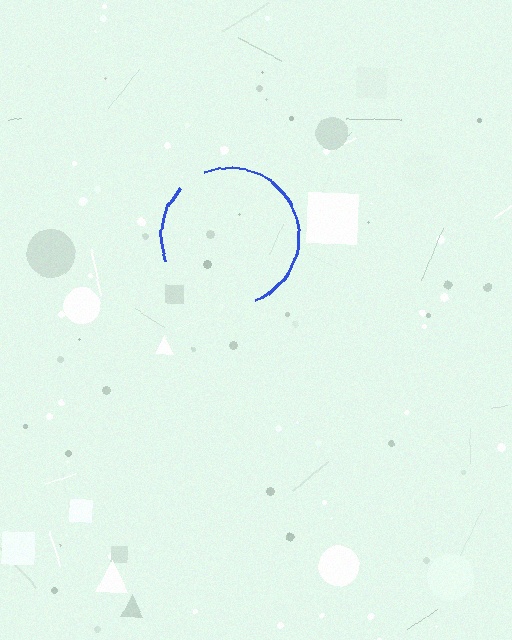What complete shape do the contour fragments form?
The contour fragments form a circle.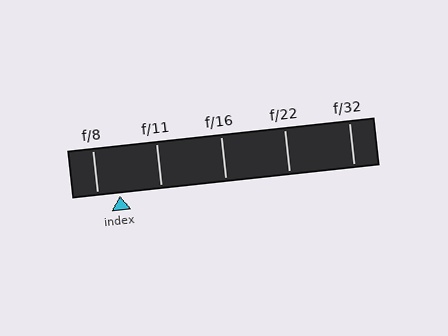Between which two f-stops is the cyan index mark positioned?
The index mark is between f/8 and f/11.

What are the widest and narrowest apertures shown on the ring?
The widest aperture shown is f/8 and the narrowest is f/32.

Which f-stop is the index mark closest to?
The index mark is closest to f/8.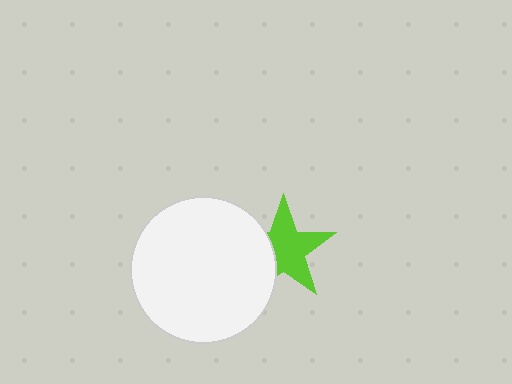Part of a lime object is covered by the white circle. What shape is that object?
It is a star.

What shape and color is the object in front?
The object in front is a white circle.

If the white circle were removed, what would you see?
You would see the complete lime star.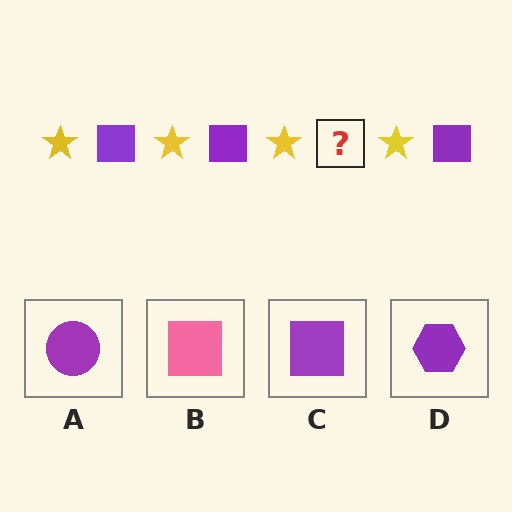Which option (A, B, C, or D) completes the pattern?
C.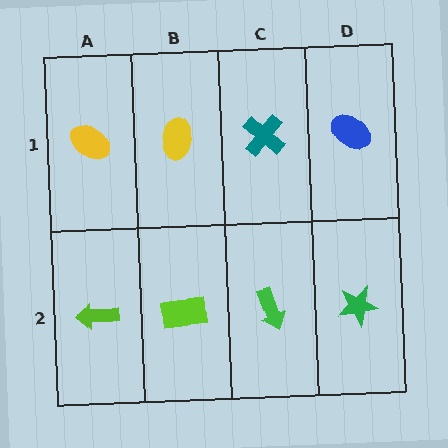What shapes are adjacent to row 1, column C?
A green arrow (row 2, column C), a yellow ellipse (row 1, column B), a blue ellipse (row 1, column D).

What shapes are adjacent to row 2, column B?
A yellow ellipse (row 1, column B), a lime arrow (row 2, column A), a green arrow (row 2, column C).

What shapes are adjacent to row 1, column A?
A lime arrow (row 2, column A), a yellow ellipse (row 1, column B).